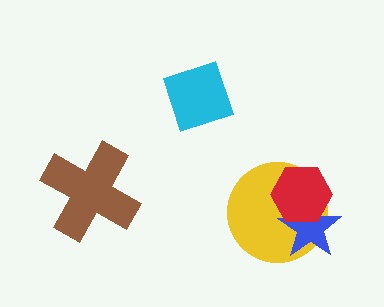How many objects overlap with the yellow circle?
2 objects overlap with the yellow circle.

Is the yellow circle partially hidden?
Yes, it is partially covered by another shape.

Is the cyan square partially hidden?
No, no other shape covers it.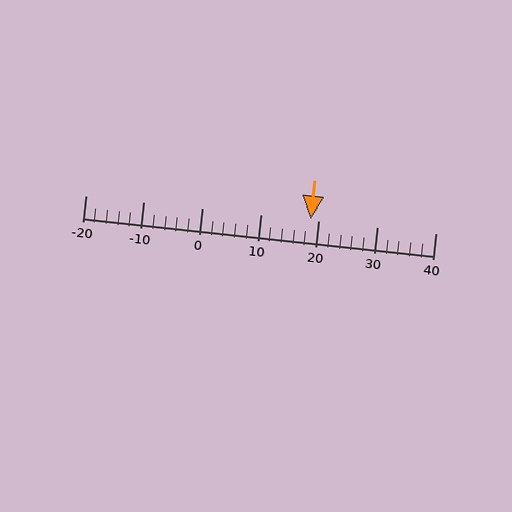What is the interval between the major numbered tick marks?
The major tick marks are spaced 10 units apart.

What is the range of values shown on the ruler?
The ruler shows values from -20 to 40.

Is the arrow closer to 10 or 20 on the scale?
The arrow is closer to 20.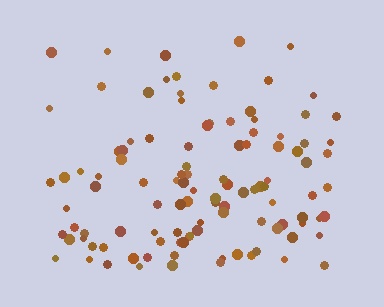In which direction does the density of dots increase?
From top to bottom, with the bottom side densest.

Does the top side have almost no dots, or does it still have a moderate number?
Still a moderate number, just noticeably fewer than the bottom.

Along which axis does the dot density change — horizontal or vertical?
Vertical.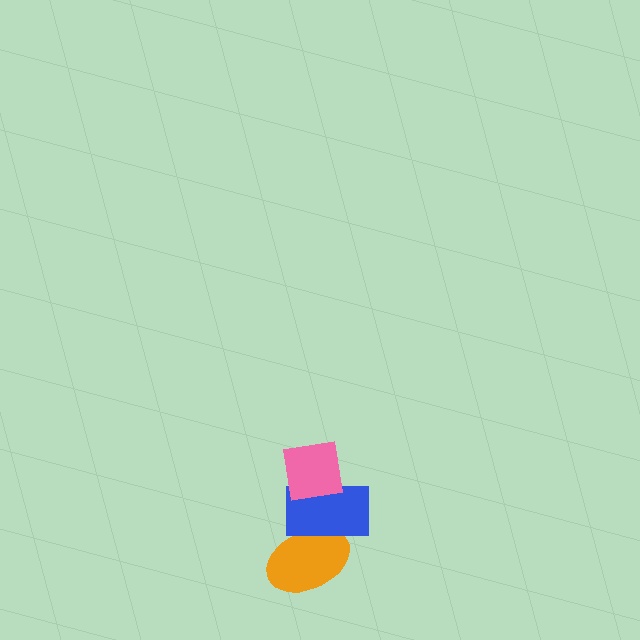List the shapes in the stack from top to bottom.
From top to bottom: the pink square, the blue rectangle, the orange ellipse.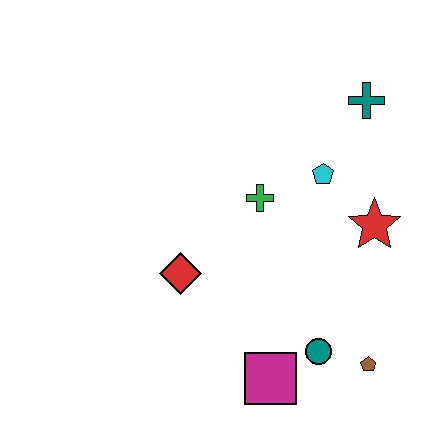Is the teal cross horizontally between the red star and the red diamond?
Yes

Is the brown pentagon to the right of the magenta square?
Yes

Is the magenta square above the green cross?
No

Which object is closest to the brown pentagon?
The teal circle is closest to the brown pentagon.